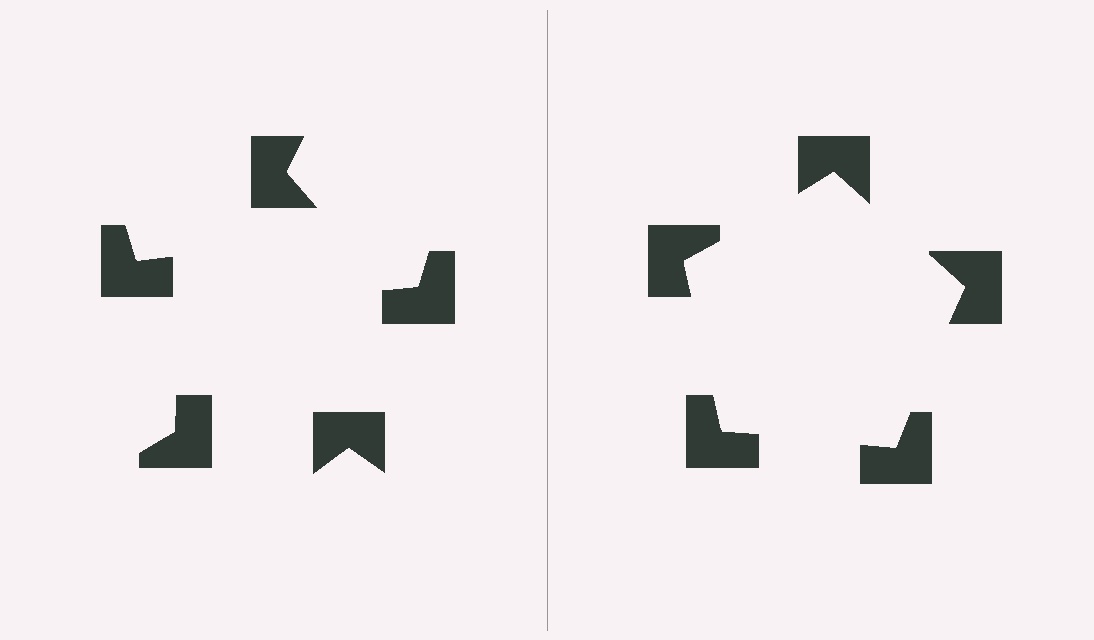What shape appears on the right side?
An illusory pentagon.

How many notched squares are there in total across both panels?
10 — 5 on each side.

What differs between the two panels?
The notched squares are positioned identically on both sides; only the wedge orientations differ. On the right they align to a pentagon; on the left they are misaligned.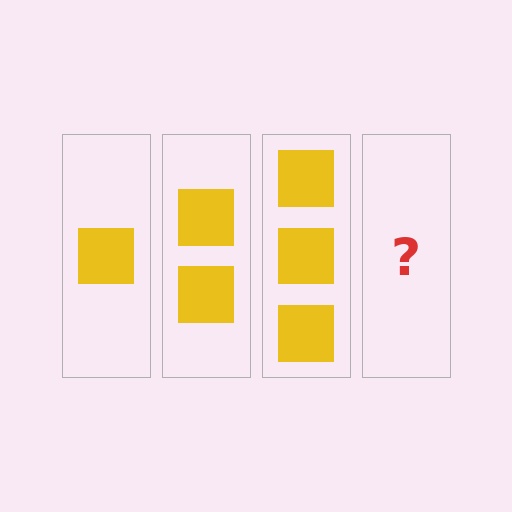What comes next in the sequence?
The next element should be 4 squares.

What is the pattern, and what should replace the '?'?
The pattern is that each step adds one more square. The '?' should be 4 squares.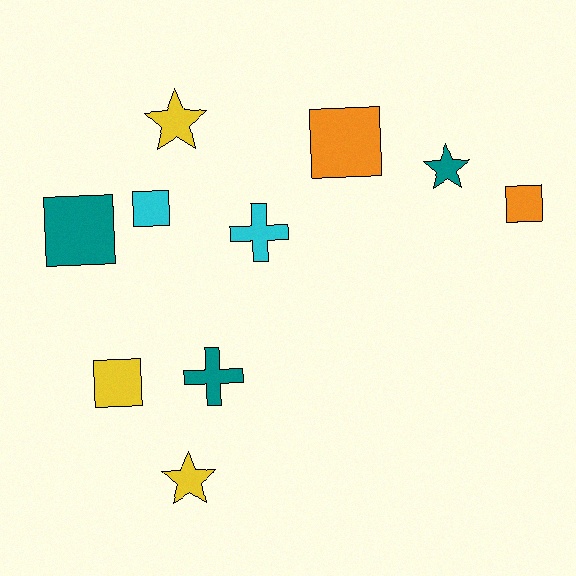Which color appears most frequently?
Yellow, with 3 objects.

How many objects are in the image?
There are 10 objects.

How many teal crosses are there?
There is 1 teal cross.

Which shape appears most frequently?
Square, with 5 objects.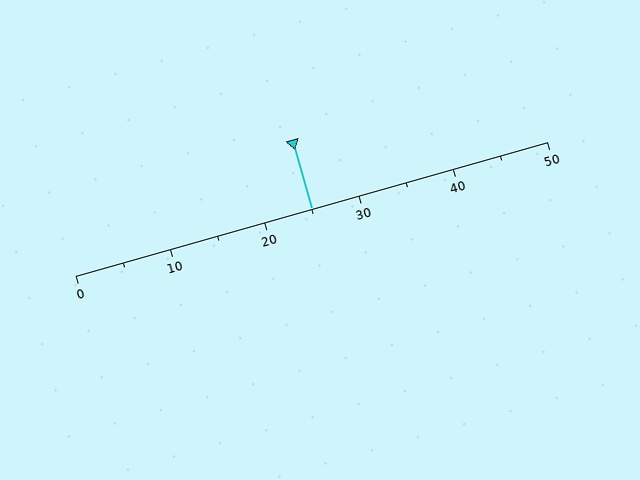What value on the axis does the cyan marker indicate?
The marker indicates approximately 25.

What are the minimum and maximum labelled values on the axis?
The axis runs from 0 to 50.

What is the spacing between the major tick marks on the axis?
The major ticks are spaced 10 apart.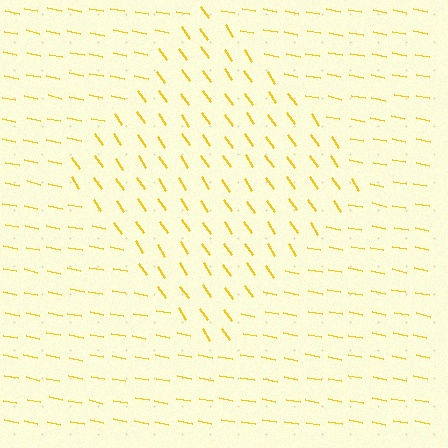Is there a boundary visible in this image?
Yes, there is a texture boundary formed by a change in line orientation.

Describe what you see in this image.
The image is filled with small yellow line segments. A diamond region in the image has lines oriented differently from the surrounding lines, creating a visible texture boundary.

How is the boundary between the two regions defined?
The boundary is defined purely by a change in line orientation (approximately 45 degrees difference). All lines are the same color and thickness.